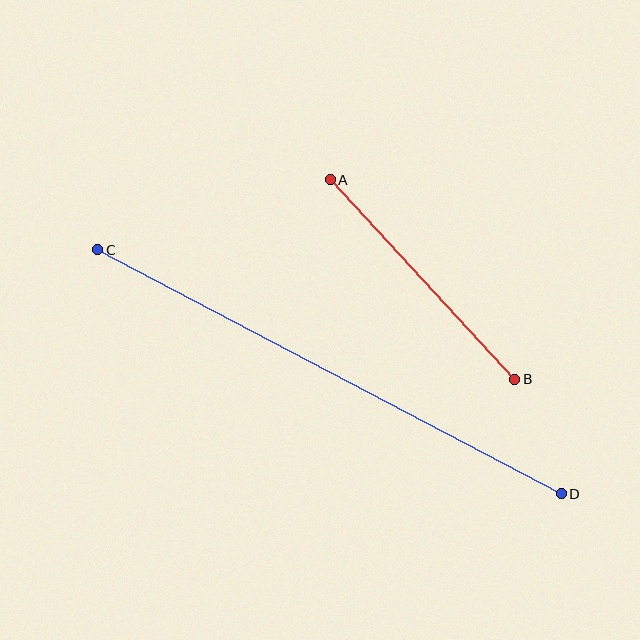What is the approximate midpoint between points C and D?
The midpoint is at approximately (330, 372) pixels.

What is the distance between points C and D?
The distance is approximately 524 pixels.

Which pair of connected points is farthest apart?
Points C and D are farthest apart.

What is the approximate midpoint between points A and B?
The midpoint is at approximately (423, 279) pixels.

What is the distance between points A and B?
The distance is approximately 272 pixels.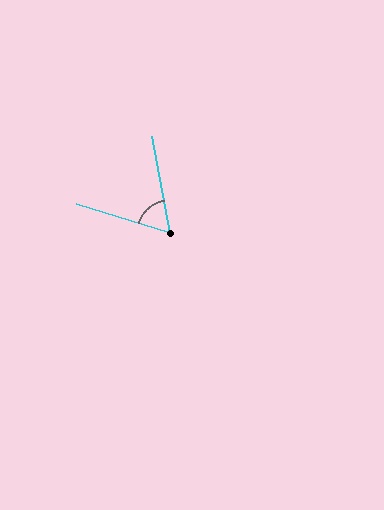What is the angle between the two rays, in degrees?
Approximately 62 degrees.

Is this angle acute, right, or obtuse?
It is acute.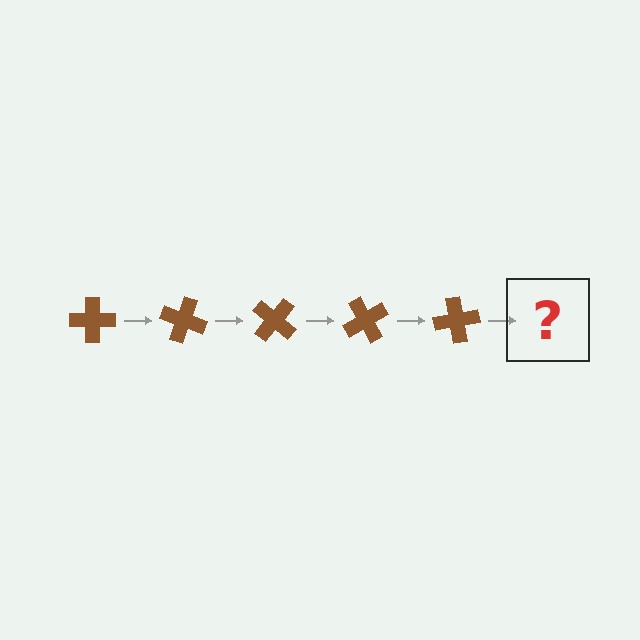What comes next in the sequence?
The next element should be a brown cross rotated 100 degrees.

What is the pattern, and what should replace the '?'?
The pattern is that the cross rotates 20 degrees each step. The '?' should be a brown cross rotated 100 degrees.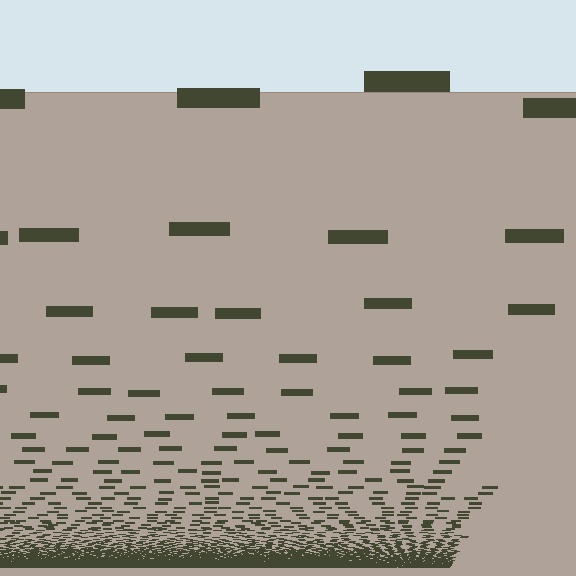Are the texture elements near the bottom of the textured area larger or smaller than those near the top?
Smaller. The gradient is inverted — elements near the bottom are smaller and denser.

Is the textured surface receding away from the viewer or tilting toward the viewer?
The surface appears to tilt toward the viewer. Texture elements get larger and sparser toward the top.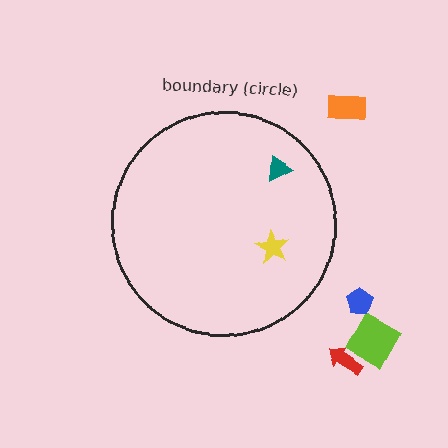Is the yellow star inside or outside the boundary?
Inside.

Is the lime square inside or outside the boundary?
Outside.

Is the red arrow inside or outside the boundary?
Outside.